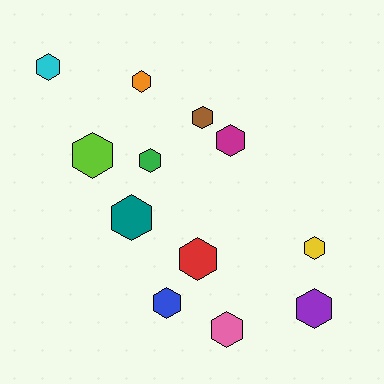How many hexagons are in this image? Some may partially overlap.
There are 12 hexagons.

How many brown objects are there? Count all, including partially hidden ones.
There is 1 brown object.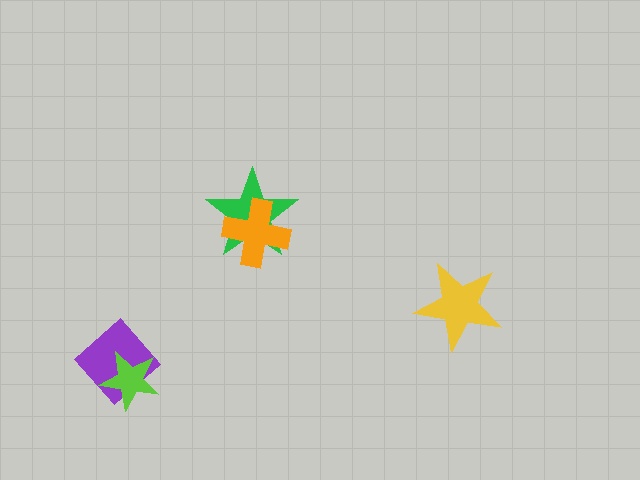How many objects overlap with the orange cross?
1 object overlaps with the orange cross.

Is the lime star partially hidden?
No, no other shape covers it.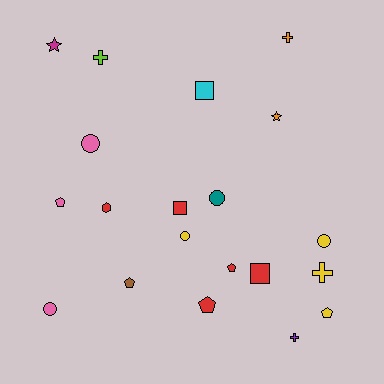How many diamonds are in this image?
There are no diamonds.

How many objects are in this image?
There are 20 objects.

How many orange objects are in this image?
There are 2 orange objects.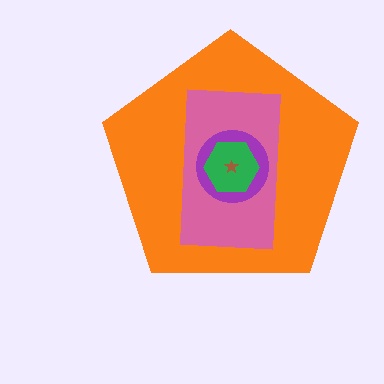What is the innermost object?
The brown star.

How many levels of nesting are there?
5.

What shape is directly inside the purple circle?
The green hexagon.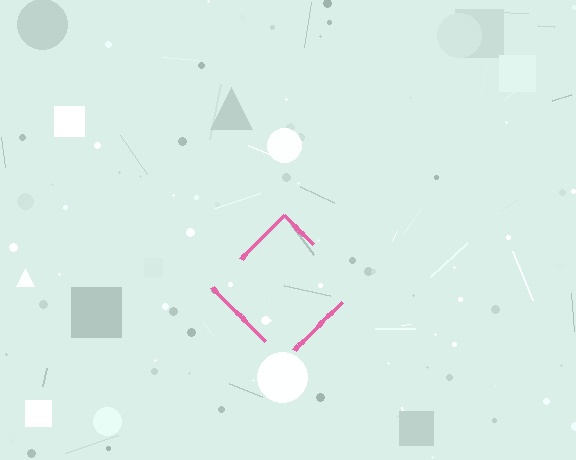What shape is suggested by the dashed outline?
The dashed outline suggests a diamond.